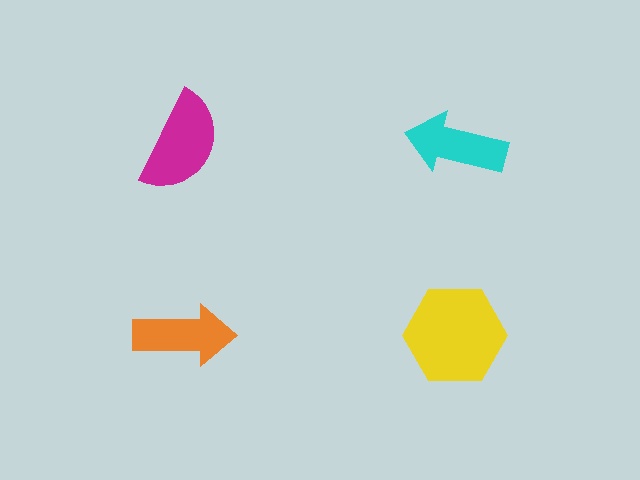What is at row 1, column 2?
A cyan arrow.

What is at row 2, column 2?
A yellow hexagon.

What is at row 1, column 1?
A magenta semicircle.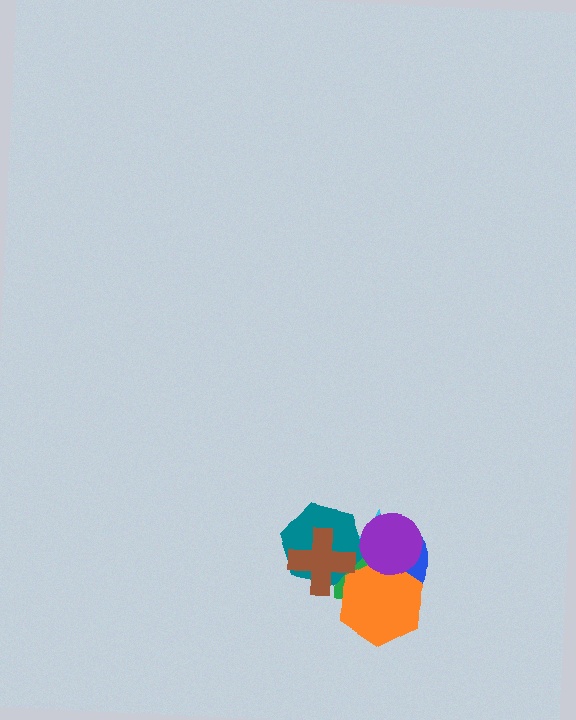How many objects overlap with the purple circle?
4 objects overlap with the purple circle.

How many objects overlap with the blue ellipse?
4 objects overlap with the blue ellipse.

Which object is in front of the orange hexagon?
The purple circle is in front of the orange hexagon.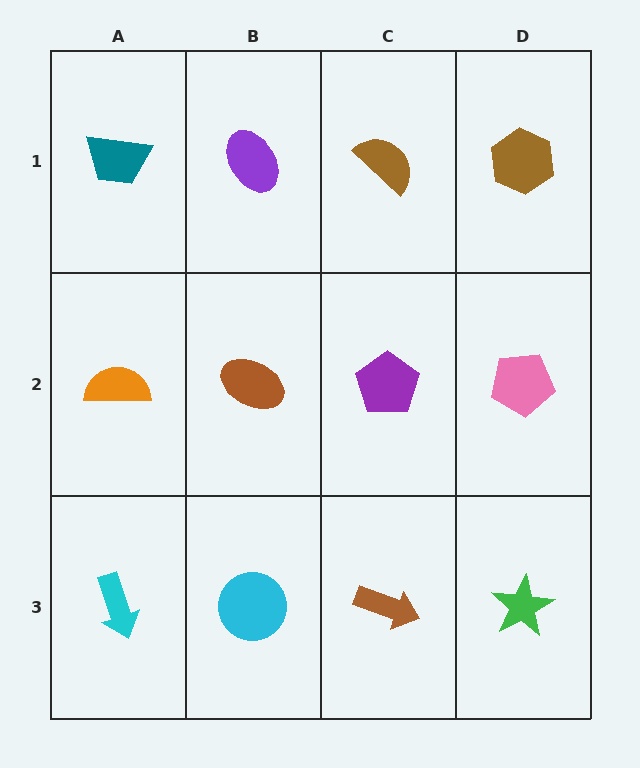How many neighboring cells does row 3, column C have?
3.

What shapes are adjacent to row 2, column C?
A brown semicircle (row 1, column C), a brown arrow (row 3, column C), a brown ellipse (row 2, column B), a pink pentagon (row 2, column D).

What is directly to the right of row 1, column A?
A purple ellipse.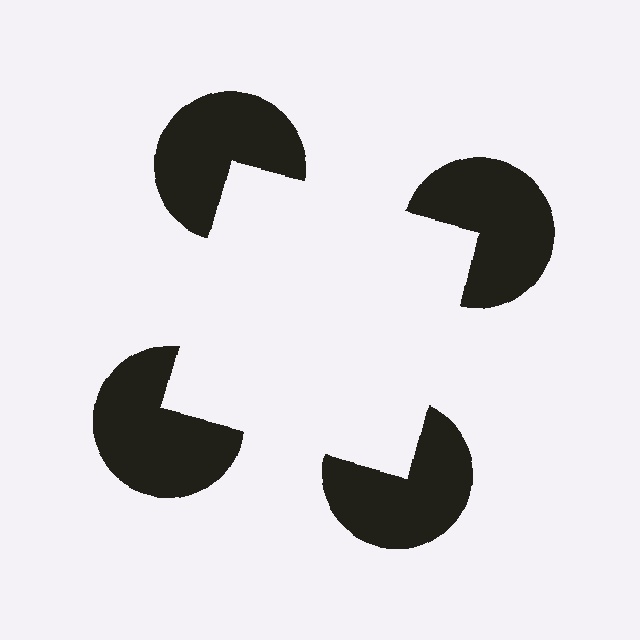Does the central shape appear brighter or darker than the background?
It typically appears slightly brighter than the background, even though no actual brightness change is drawn.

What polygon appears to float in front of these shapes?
An illusory square — its edges are inferred from the aligned wedge cuts in the pac-man discs, not physically drawn.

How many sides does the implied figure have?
4 sides.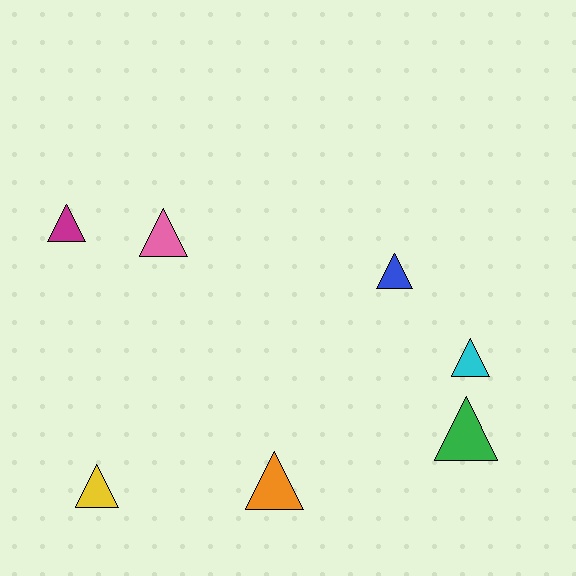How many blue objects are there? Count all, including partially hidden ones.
There is 1 blue object.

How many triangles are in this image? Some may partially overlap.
There are 7 triangles.